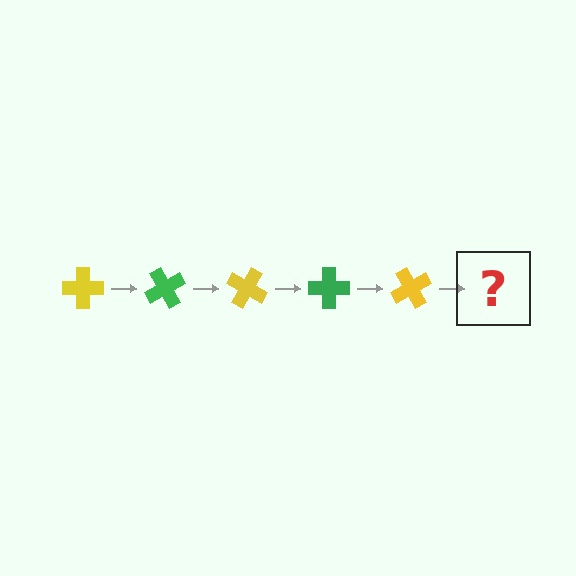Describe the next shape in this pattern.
It should be a green cross, rotated 300 degrees from the start.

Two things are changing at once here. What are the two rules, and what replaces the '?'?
The two rules are that it rotates 60 degrees each step and the color cycles through yellow and green. The '?' should be a green cross, rotated 300 degrees from the start.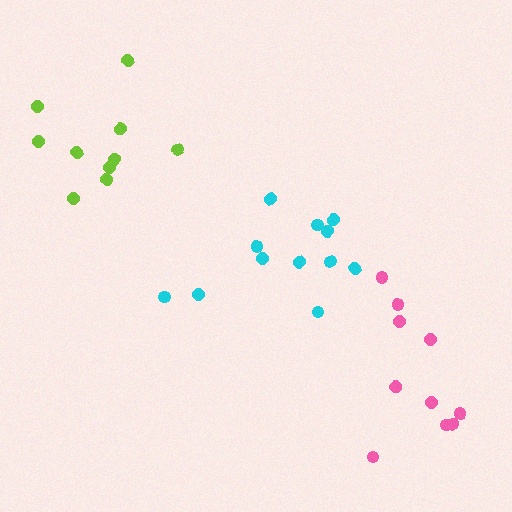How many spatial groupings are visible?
There are 3 spatial groupings.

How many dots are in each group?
Group 1: 10 dots, Group 2: 10 dots, Group 3: 12 dots (32 total).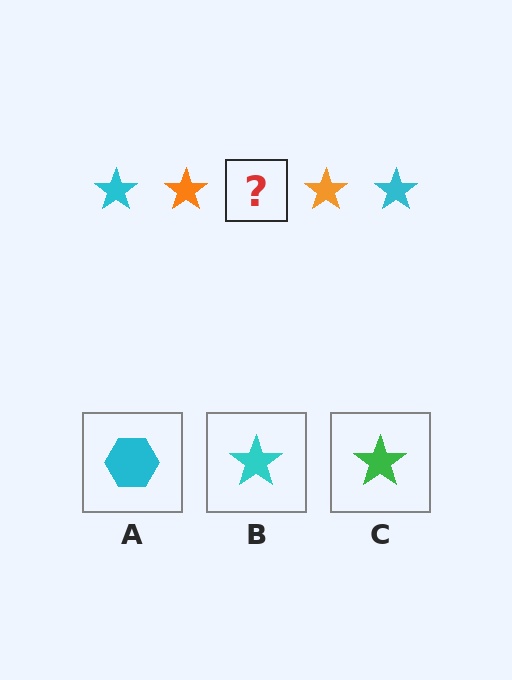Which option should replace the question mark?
Option B.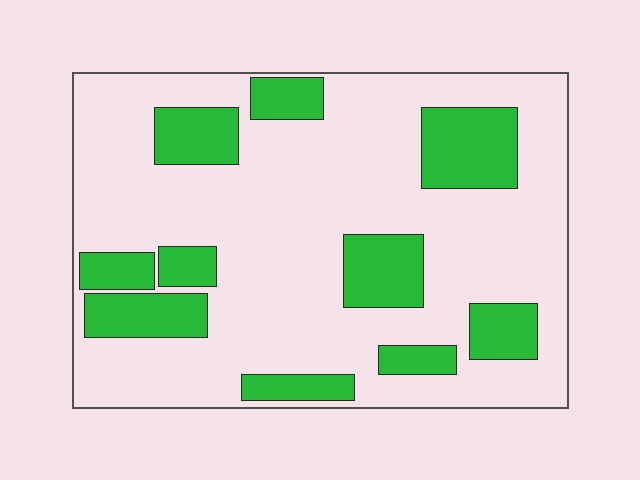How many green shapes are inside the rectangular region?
10.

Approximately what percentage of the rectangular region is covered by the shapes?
Approximately 25%.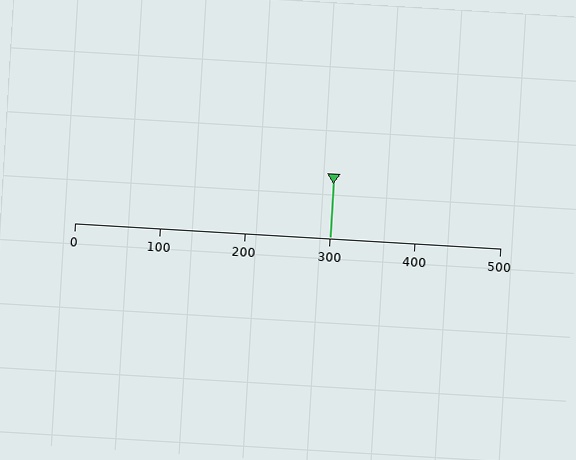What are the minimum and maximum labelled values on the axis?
The axis runs from 0 to 500.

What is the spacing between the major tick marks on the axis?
The major ticks are spaced 100 apart.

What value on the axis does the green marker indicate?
The marker indicates approximately 300.